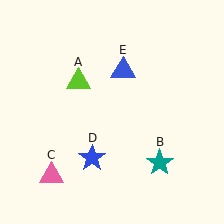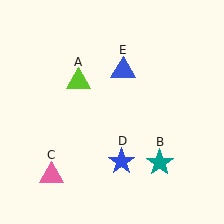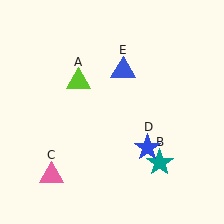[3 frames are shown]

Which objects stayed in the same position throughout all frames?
Lime triangle (object A) and teal star (object B) and pink triangle (object C) and blue triangle (object E) remained stationary.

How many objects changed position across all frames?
1 object changed position: blue star (object D).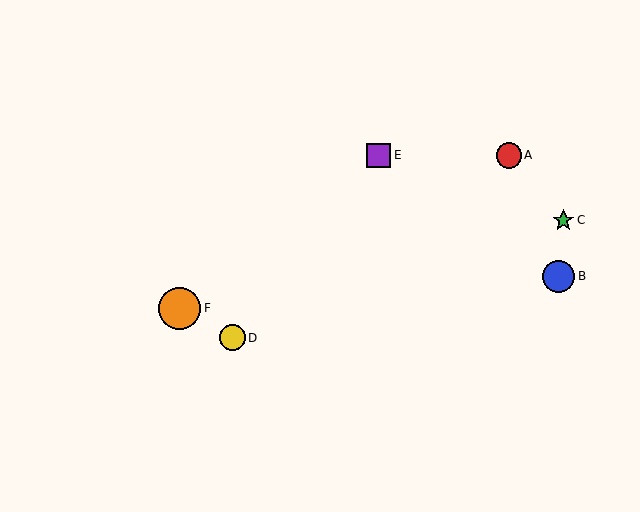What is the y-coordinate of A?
Object A is at y≈155.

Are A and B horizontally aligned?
No, A is at y≈155 and B is at y≈276.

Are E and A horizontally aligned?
Yes, both are at y≈155.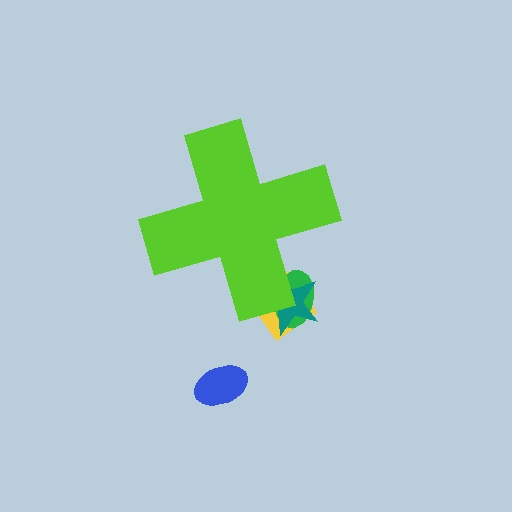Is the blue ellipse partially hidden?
No, the blue ellipse is fully visible.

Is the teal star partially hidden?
Yes, the teal star is partially hidden behind the lime cross.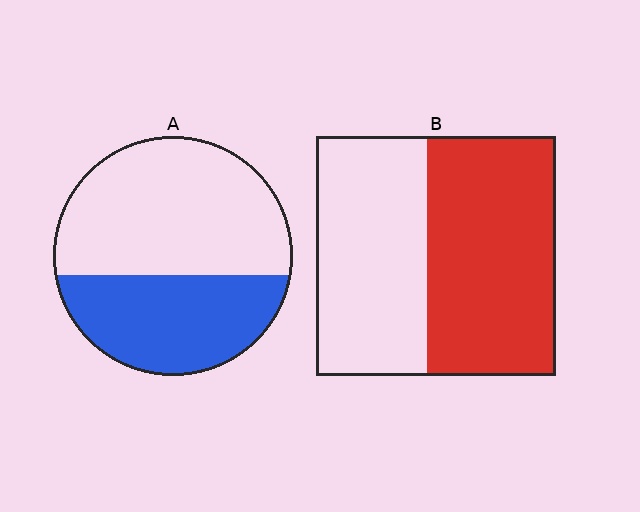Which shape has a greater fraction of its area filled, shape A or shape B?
Shape B.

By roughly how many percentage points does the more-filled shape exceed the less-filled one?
By roughly 15 percentage points (B over A).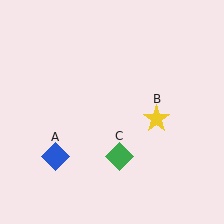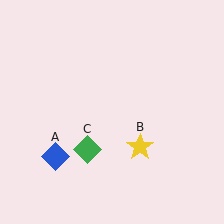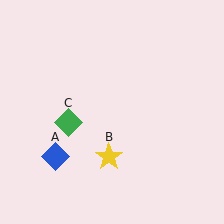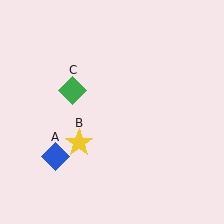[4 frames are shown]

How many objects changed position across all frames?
2 objects changed position: yellow star (object B), green diamond (object C).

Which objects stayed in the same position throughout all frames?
Blue diamond (object A) remained stationary.